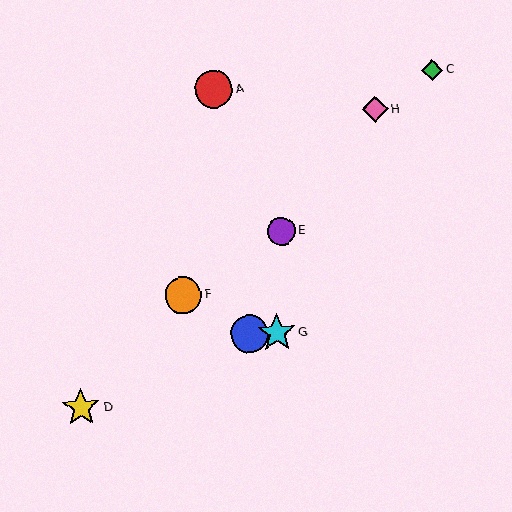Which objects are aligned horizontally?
Objects B, G are aligned horizontally.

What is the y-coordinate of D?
Object D is at y≈408.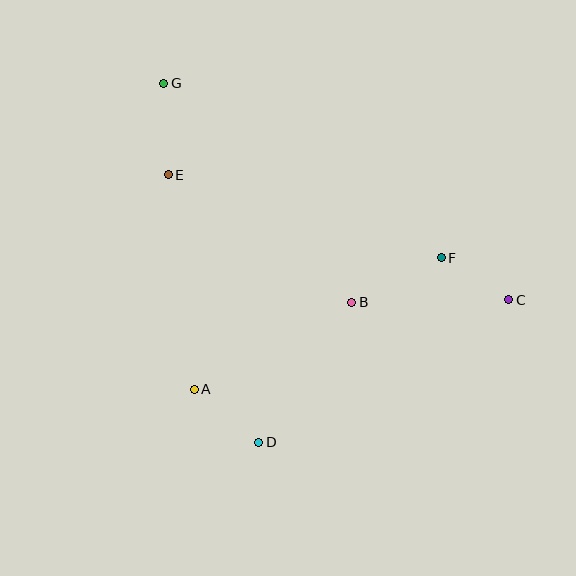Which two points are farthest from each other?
Points C and G are farthest from each other.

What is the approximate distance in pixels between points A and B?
The distance between A and B is approximately 180 pixels.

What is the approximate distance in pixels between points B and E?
The distance between B and E is approximately 223 pixels.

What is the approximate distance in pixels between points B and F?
The distance between B and F is approximately 100 pixels.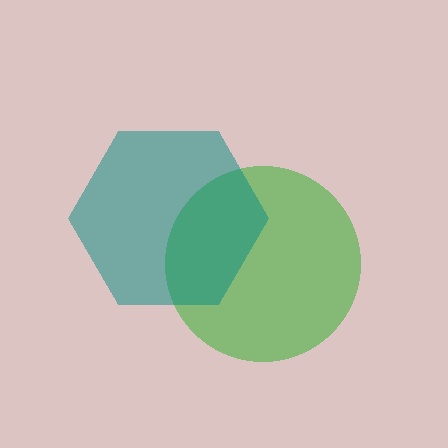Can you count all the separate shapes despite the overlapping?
Yes, there are 2 separate shapes.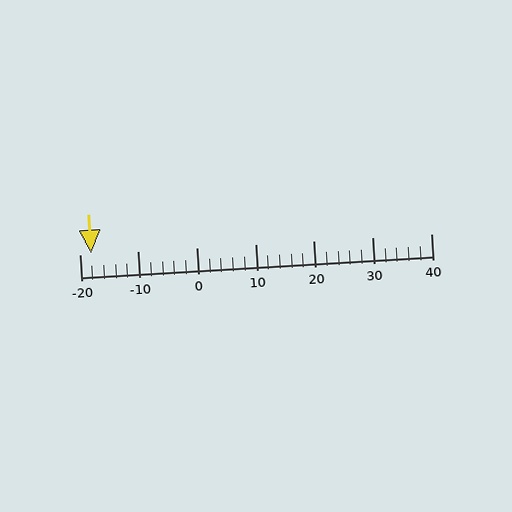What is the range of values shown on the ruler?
The ruler shows values from -20 to 40.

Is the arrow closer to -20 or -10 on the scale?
The arrow is closer to -20.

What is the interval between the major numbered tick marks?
The major tick marks are spaced 10 units apart.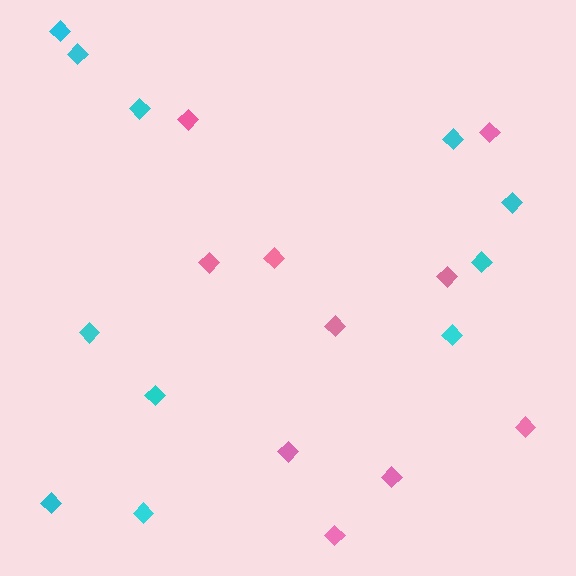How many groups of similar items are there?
There are 2 groups: one group of cyan diamonds (11) and one group of pink diamonds (10).